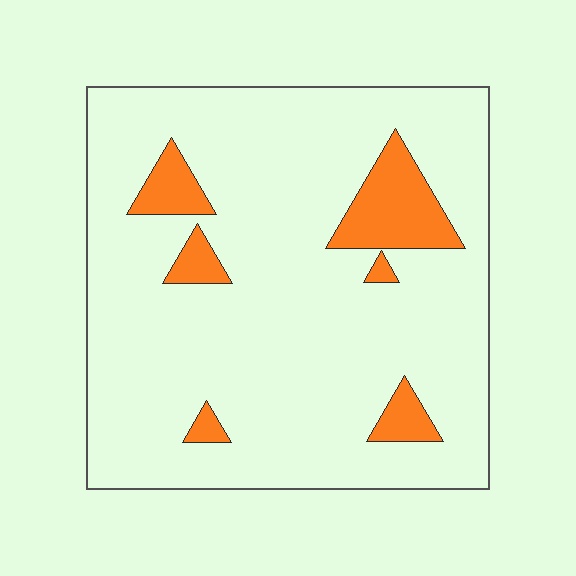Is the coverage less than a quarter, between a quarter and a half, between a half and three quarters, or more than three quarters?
Less than a quarter.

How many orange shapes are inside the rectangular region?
6.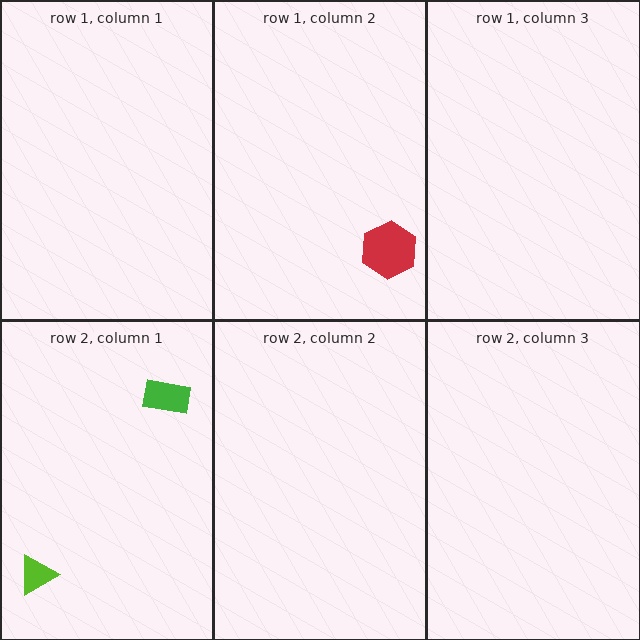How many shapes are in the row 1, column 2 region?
1.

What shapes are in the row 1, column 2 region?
The red hexagon.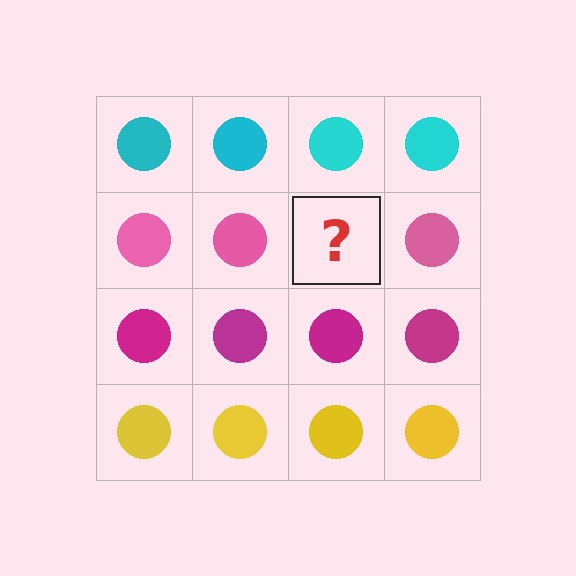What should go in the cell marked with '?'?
The missing cell should contain a pink circle.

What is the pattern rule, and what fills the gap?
The rule is that each row has a consistent color. The gap should be filled with a pink circle.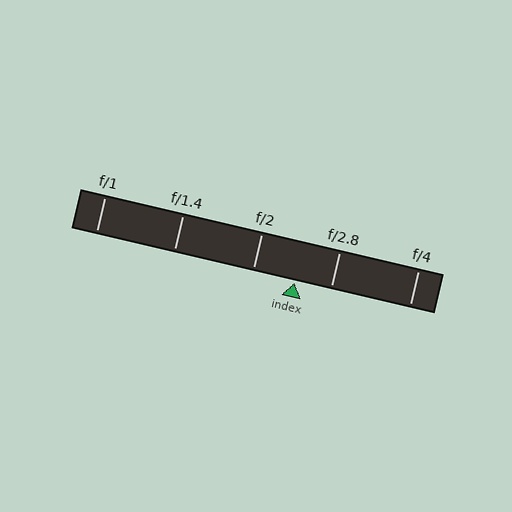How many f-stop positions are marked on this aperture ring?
There are 5 f-stop positions marked.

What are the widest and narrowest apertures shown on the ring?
The widest aperture shown is f/1 and the narrowest is f/4.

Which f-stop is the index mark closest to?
The index mark is closest to f/2.8.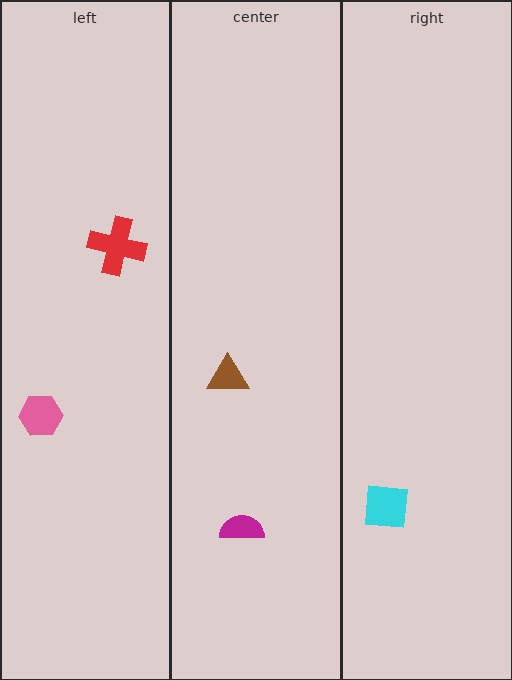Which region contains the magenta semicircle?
The center region.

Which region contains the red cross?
The left region.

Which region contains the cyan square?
The right region.